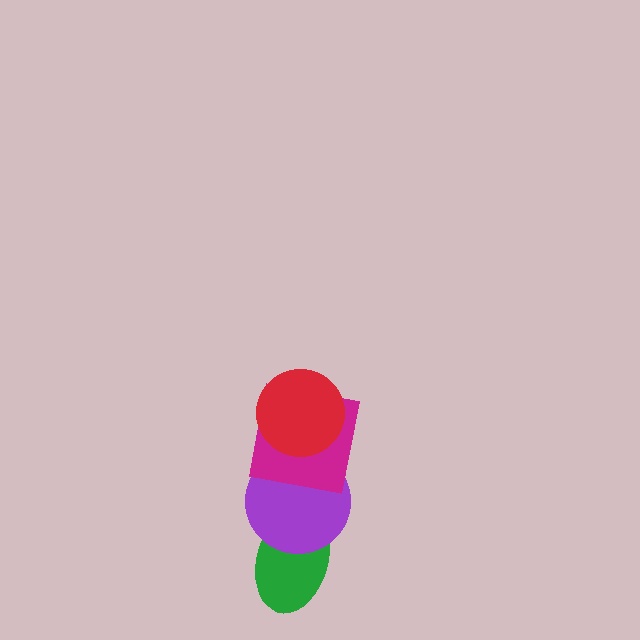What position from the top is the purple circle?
The purple circle is 3rd from the top.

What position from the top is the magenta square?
The magenta square is 2nd from the top.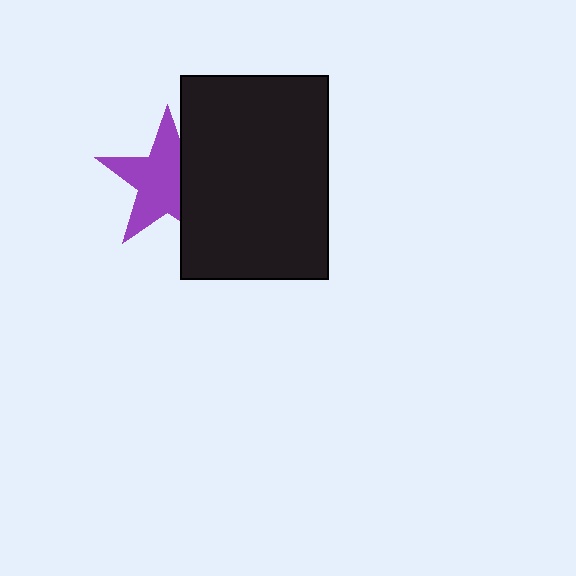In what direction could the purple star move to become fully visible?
The purple star could move left. That would shift it out from behind the black rectangle entirely.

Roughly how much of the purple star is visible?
Most of it is visible (roughly 66%).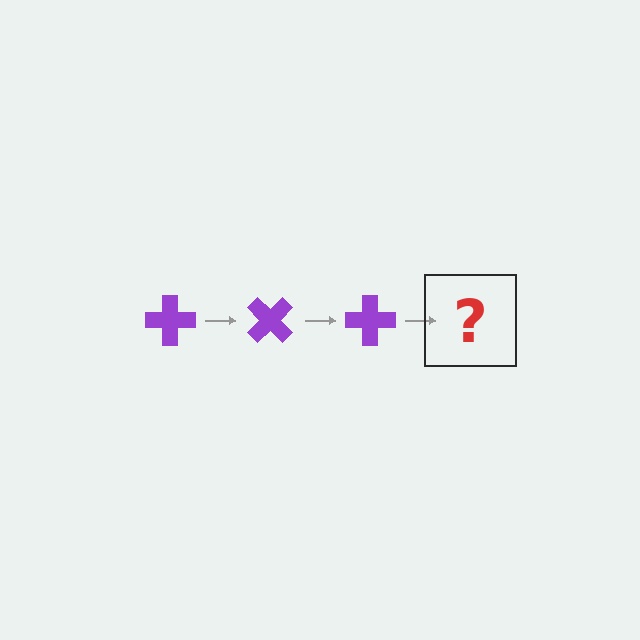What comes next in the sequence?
The next element should be a purple cross rotated 135 degrees.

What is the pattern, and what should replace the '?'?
The pattern is that the cross rotates 45 degrees each step. The '?' should be a purple cross rotated 135 degrees.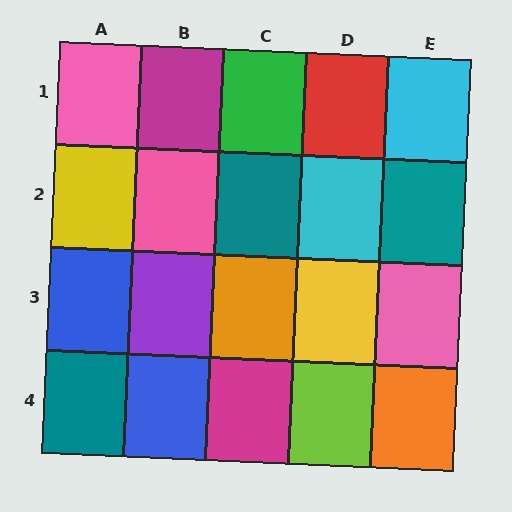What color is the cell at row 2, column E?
Teal.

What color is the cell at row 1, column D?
Red.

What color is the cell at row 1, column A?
Pink.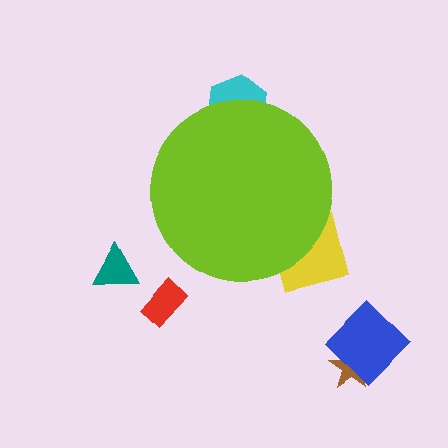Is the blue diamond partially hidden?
No, the blue diamond is fully visible.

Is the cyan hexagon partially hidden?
Yes, the cyan hexagon is partially hidden behind the lime circle.